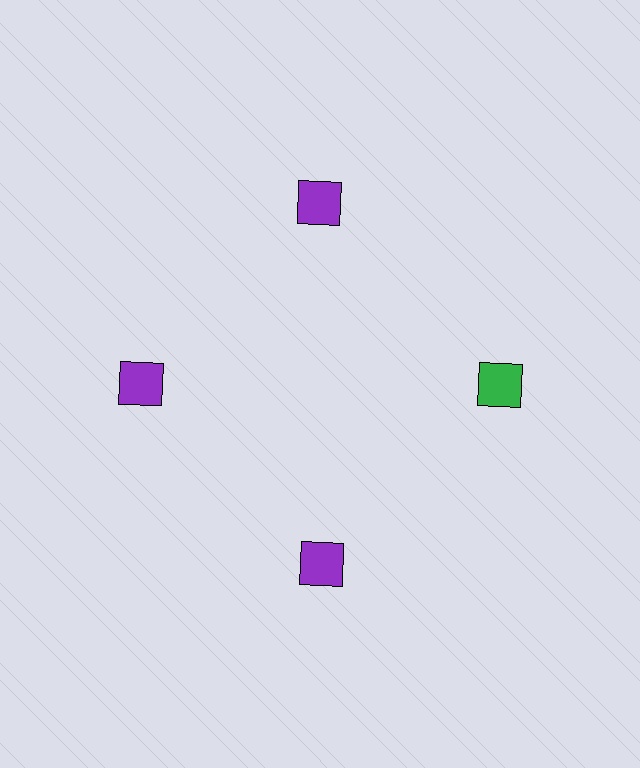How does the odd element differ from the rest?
It has a different color: green instead of purple.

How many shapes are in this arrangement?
There are 4 shapes arranged in a ring pattern.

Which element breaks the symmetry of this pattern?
The green square at roughly the 3 o'clock position breaks the symmetry. All other shapes are purple squares.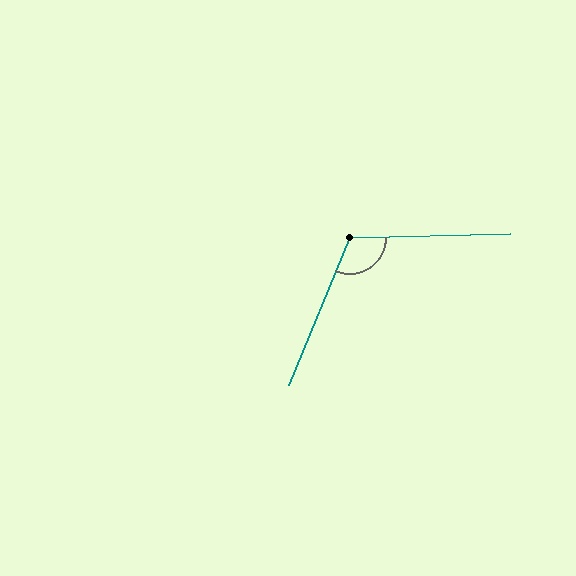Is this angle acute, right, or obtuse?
It is obtuse.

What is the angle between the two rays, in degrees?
Approximately 114 degrees.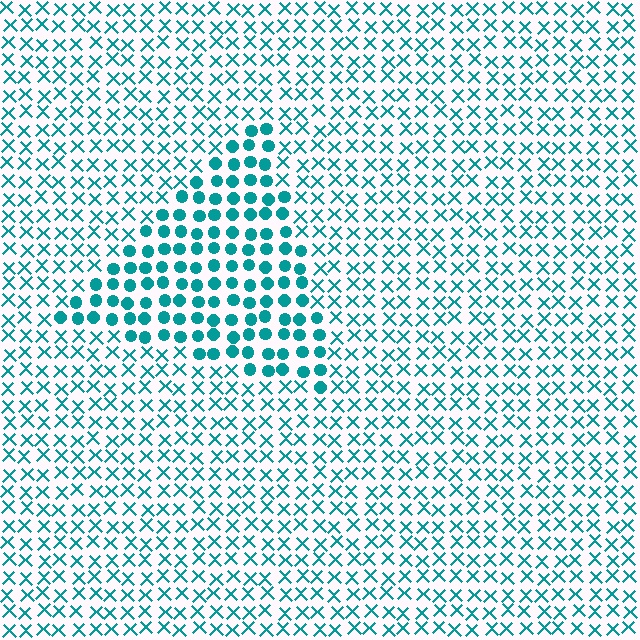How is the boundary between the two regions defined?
The boundary is defined by a change in element shape: circles inside vs. X marks outside. All elements share the same color and spacing.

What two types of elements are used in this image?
The image uses circles inside the triangle region and X marks outside it.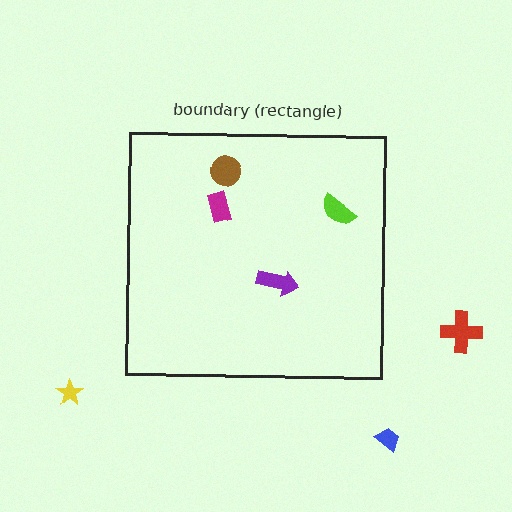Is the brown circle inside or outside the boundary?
Inside.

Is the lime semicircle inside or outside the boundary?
Inside.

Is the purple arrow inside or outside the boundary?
Inside.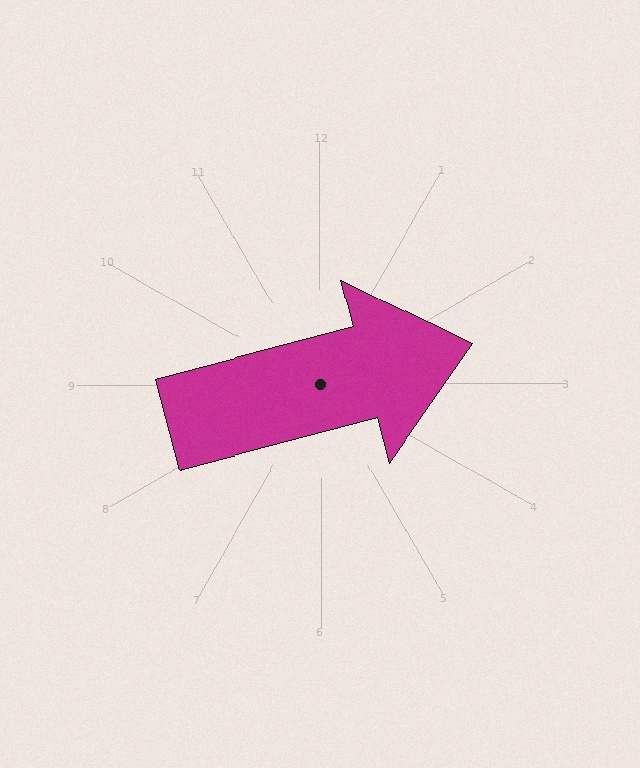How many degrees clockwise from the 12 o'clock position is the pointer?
Approximately 75 degrees.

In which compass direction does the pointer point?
East.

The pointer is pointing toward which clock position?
Roughly 3 o'clock.